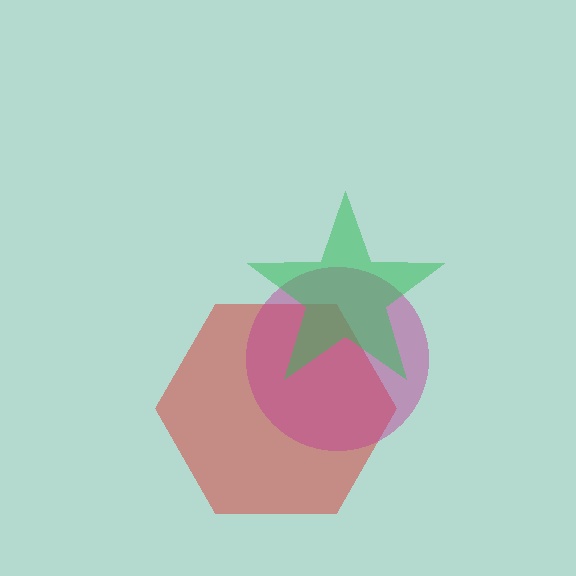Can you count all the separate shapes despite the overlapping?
Yes, there are 3 separate shapes.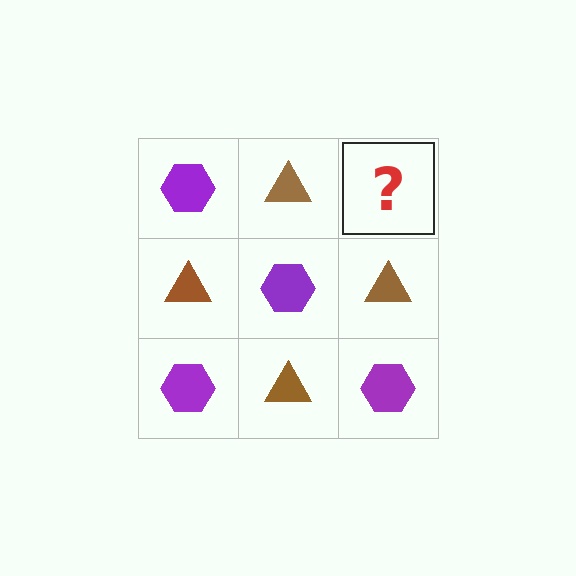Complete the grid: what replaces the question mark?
The question mark should be replaced with a purple hexagon.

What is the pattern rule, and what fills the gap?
The rule is that it alternates purple hexagon and brown triangle in a checkerboard pattern. The gap should be filled with a purple hexagon.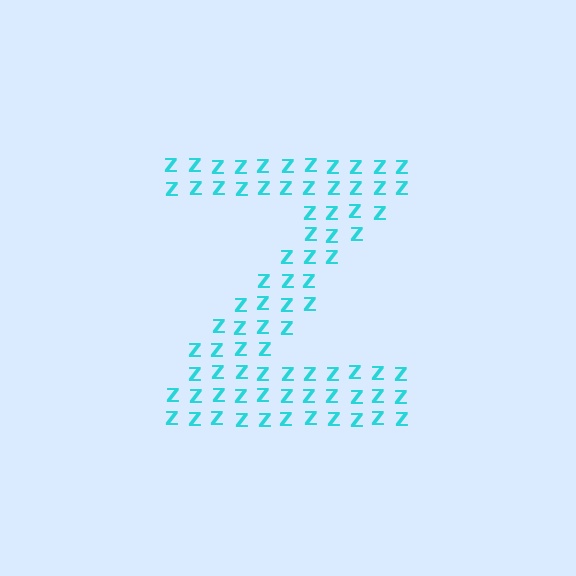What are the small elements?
The small elements are letter Z's.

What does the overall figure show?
The overall figure shows the letter Z.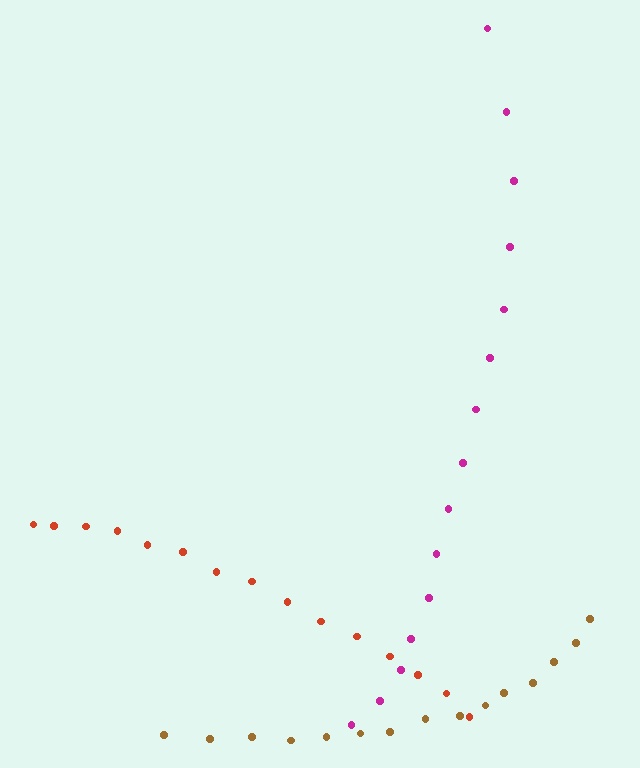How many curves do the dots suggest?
There are 3 distinct paths.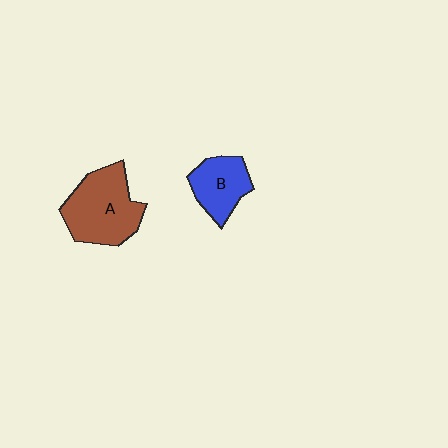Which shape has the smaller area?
Shape B (blue).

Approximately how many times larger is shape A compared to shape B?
Approximately 1.6 times.